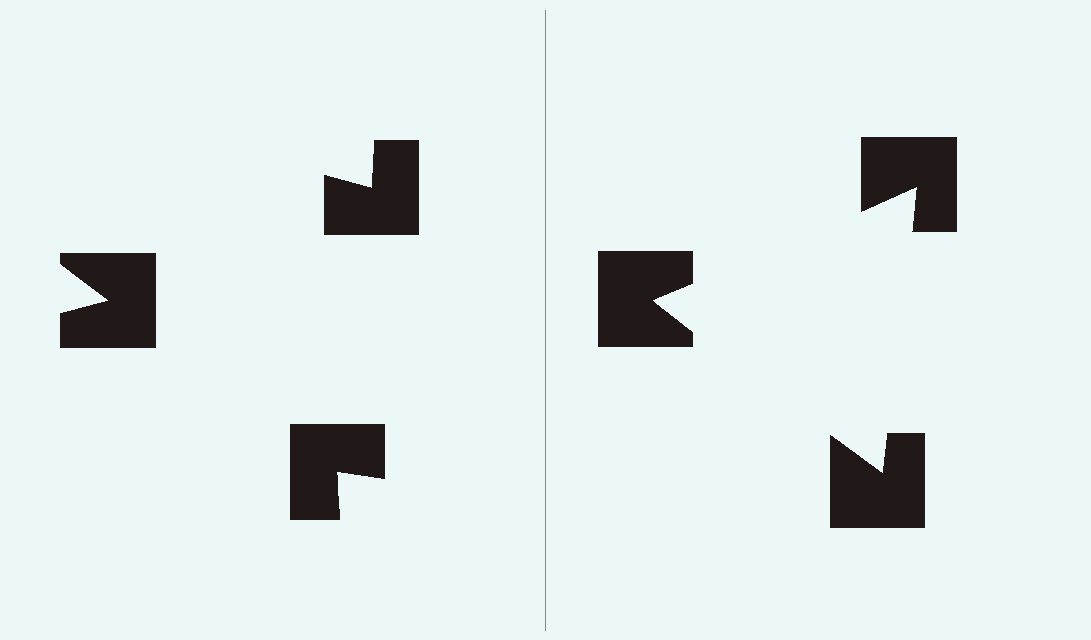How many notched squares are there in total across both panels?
6 — 3 on each side.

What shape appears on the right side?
An illusory triangle.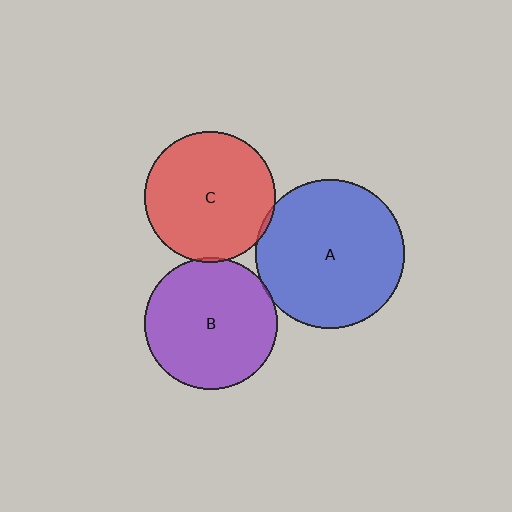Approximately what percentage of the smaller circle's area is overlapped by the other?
Approximately 5%.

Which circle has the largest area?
Circle A (blue).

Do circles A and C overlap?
Yes.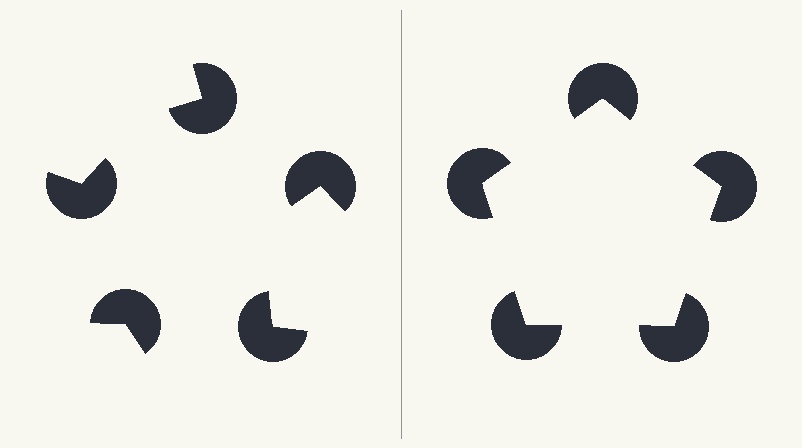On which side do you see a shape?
An illusory pentagon appears on the right side. On the left side the wedge cuts are rotated, so no coherent shape forms.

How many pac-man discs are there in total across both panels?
10 — 5 on each side.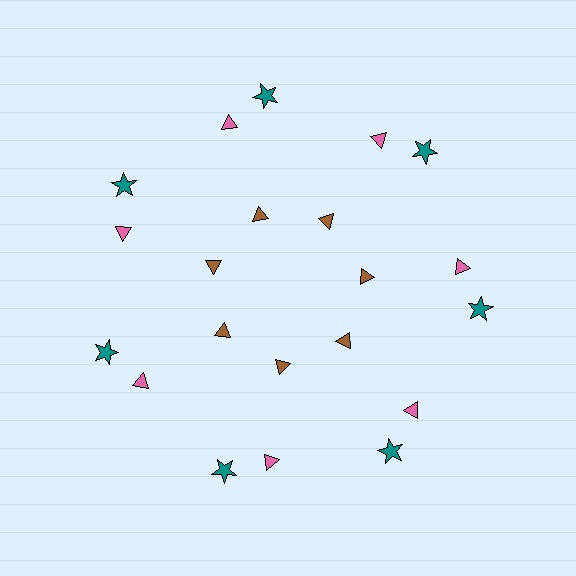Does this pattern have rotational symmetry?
Yes, this pattern has 7-fold rotational symmetry. It looks the same after rotating 51 degrees around the center.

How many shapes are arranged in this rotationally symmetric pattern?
There are 21 shapes, arranged in 7 groups of 3.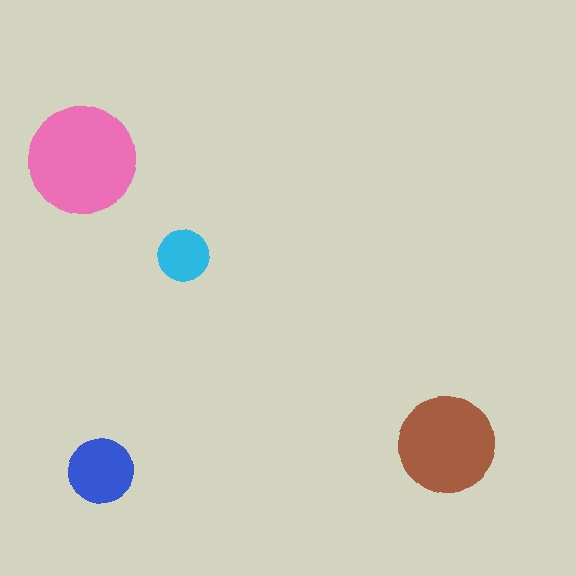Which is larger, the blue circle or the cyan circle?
The blue one.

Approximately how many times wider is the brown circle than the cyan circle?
About 2 times wider.